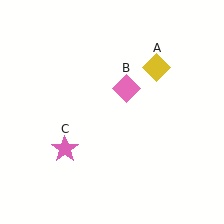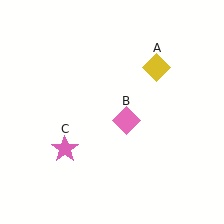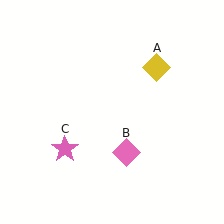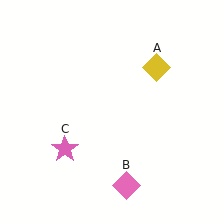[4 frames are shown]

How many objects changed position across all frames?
1 object changed position: pink diamond (object B).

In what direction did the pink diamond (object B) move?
The pink diamond (object B) moved down.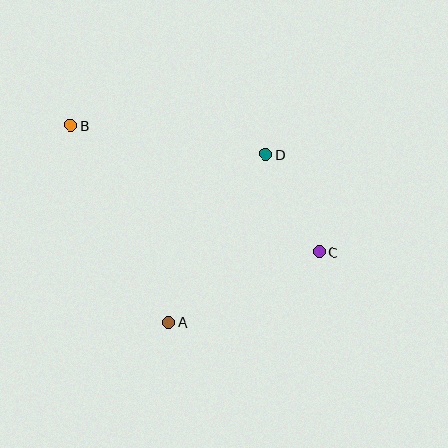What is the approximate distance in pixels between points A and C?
The distance between A and C is approximately 166 pixels.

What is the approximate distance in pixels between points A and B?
The distance between A and B is approximately 220 pixels.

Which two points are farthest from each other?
Points B and C are farthest from each other.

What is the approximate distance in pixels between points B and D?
The distance between B and D is approximately 197 pixels.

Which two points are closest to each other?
Points C and D are closest to each other.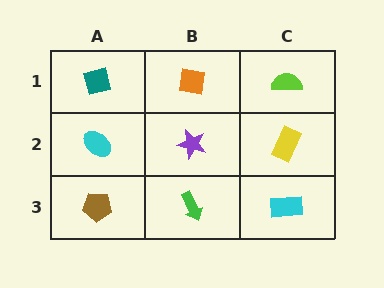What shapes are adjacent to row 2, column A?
A teal diamond (row 1, column A), a brown pentagon (row 3, column A), a purple star (row 2, column B).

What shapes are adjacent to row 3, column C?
A yellow rectangle (row 2, column C), a green arrow (row 3, column B).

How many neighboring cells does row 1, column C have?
2.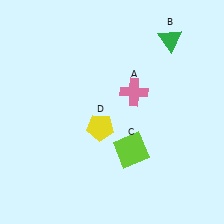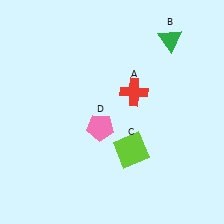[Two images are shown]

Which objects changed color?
A changed from pink to red. D changed from yellow to pink.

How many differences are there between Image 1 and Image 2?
There are 2 differences between the two images.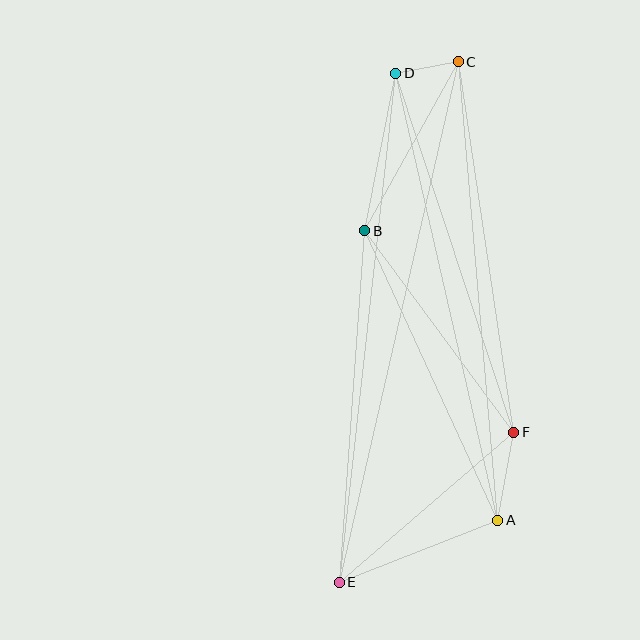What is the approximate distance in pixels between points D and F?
The distance between D and F is approximately 378 pixels.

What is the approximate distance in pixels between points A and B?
The distance between A and B is approximately 319 pixels.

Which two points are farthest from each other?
Points C and E are farthest from each other.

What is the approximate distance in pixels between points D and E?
The distance between D and E is approximately 512 pixels.